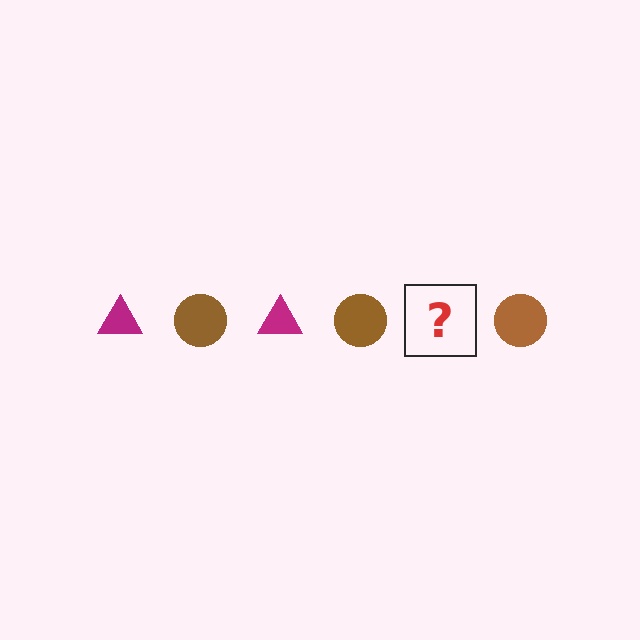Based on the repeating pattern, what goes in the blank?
The blank should be a magenta triangle.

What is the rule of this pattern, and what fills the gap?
The rule is that the pattern alternates between magenta triangle and brown circle. The gap should be filled with a magenta triangle.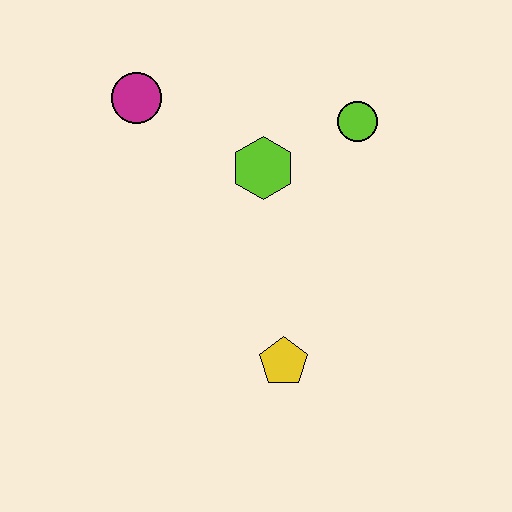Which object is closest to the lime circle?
The lime hexagon is closest to the lime circle.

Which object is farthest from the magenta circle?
The yellow pentagon is farthest from the magenta circle.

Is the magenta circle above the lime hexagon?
Yes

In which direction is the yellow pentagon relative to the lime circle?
The yellow pentagon is below the lime circle.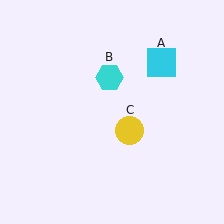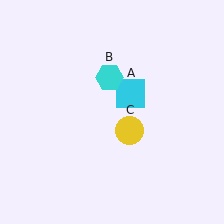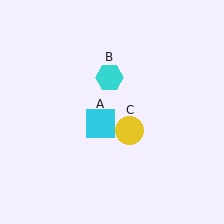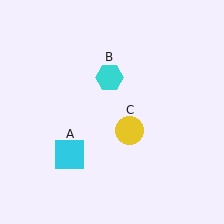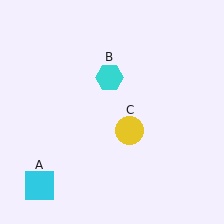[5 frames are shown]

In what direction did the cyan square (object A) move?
The cyan square (object A) moved down and to the left.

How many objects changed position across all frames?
1 object changed position: cyan square (object A).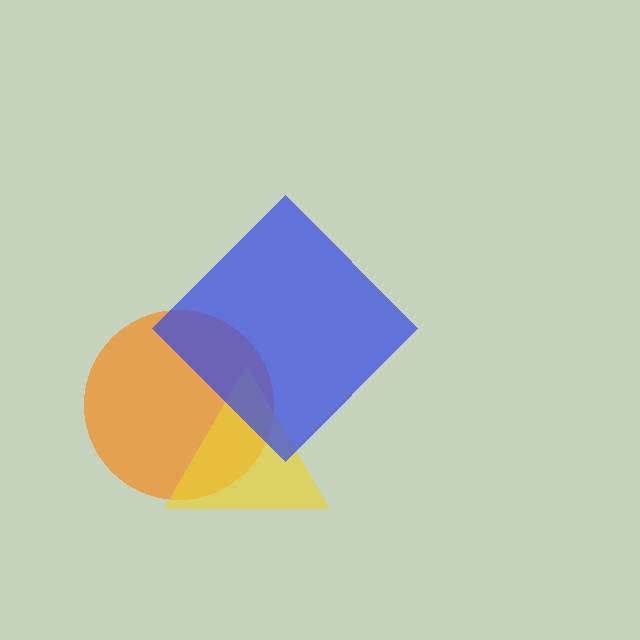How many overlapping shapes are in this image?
There are 3 overlapping shapes in the image.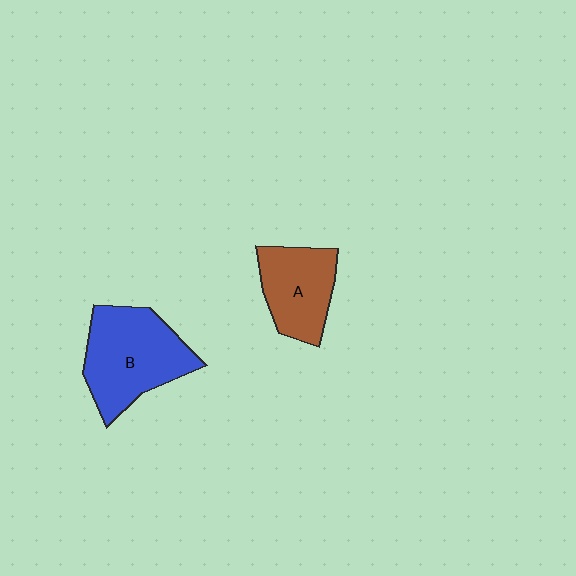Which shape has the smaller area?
Shape A (brown).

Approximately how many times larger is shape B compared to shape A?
Approximately 1.4 times.